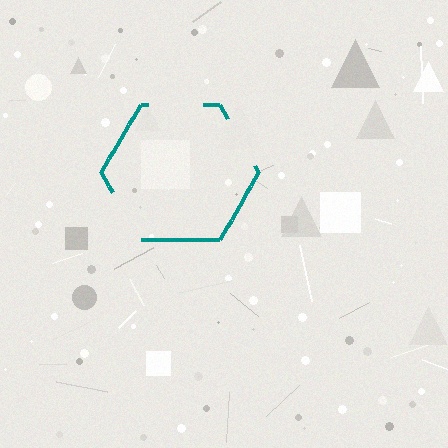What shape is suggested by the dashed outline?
The dashed outline suggests a hexagon.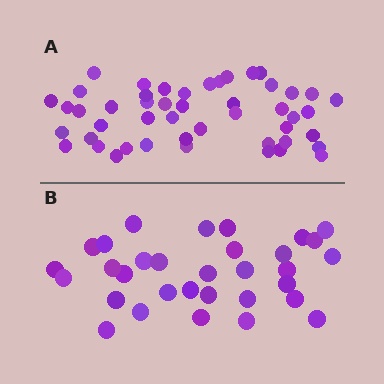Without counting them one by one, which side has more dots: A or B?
Region A (the top region) has more dots.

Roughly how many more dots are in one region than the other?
Region A has approximately 15 more dots than region B.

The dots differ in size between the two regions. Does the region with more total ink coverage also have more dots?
No. Region B has more total ink coverage because its dots are larger, but region A actually contains more individual dots. Total area can be misleading — the number of items is what matters here.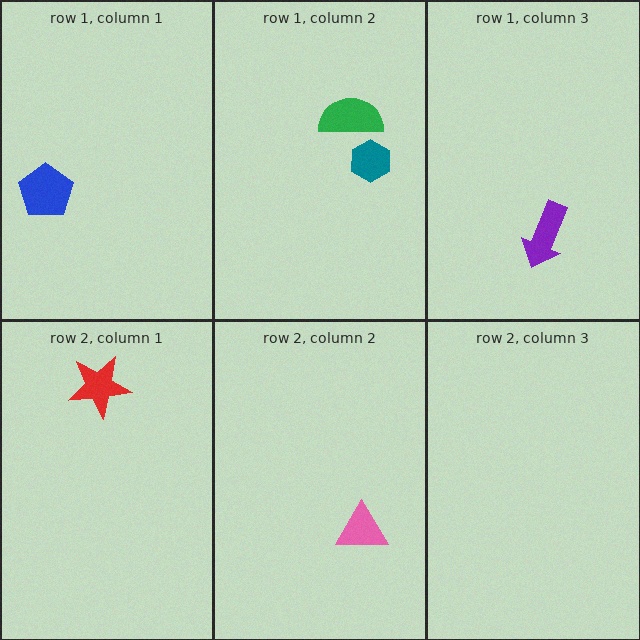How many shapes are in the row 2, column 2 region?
1.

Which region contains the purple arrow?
The row 1, column 3 region.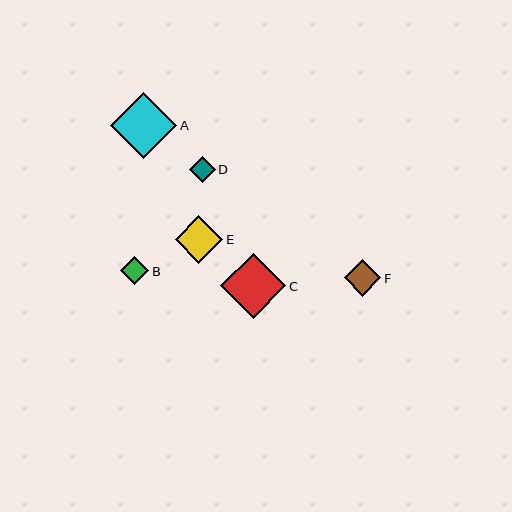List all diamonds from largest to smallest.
From largest to smallest: A, C, E, F, B, D.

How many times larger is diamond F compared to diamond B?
Diamond F is approximately 1.3 times the size of diamond B.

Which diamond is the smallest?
Diamond D is the smallest with a size of approximately 26 pixels.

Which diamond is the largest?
Diamond A is the largest with a size of approximately 66 pixels.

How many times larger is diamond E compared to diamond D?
Diamond E is approximately 1.9 times the size of diamond D.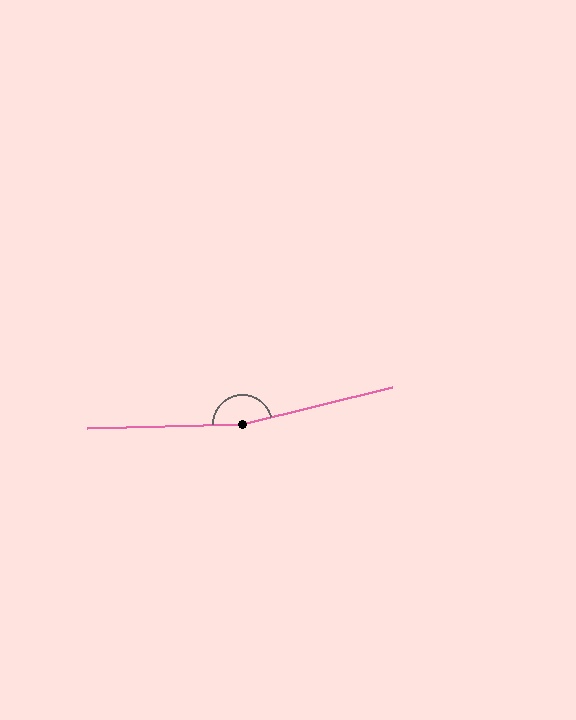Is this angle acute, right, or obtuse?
It is obtuse.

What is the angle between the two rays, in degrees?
Approximately 168 degrees.